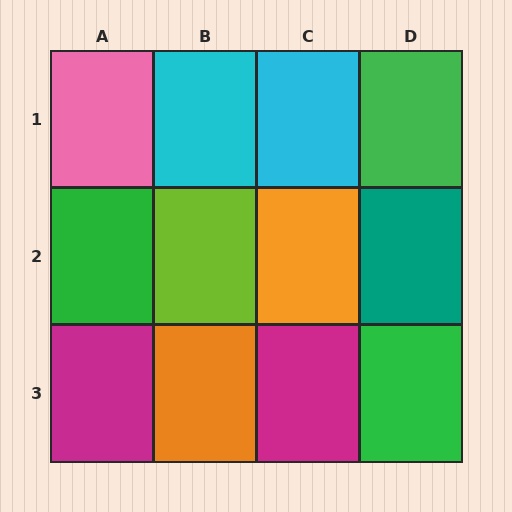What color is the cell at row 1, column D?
Green.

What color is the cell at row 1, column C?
Cyan.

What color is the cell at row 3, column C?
Magenta.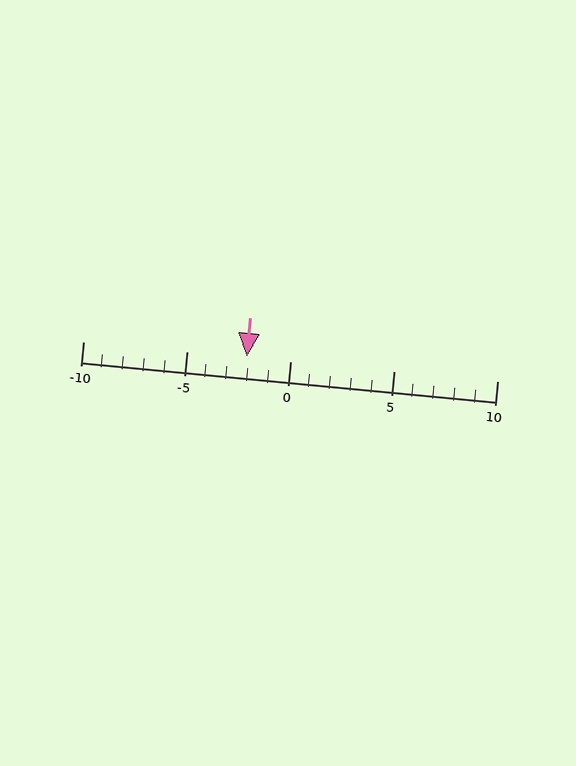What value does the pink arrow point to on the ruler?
The pink arrow points to approximately -2.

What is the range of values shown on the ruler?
The ruler shows values from -10 to 10.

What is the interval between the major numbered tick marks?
The major tick marks are spaced 5 units apart.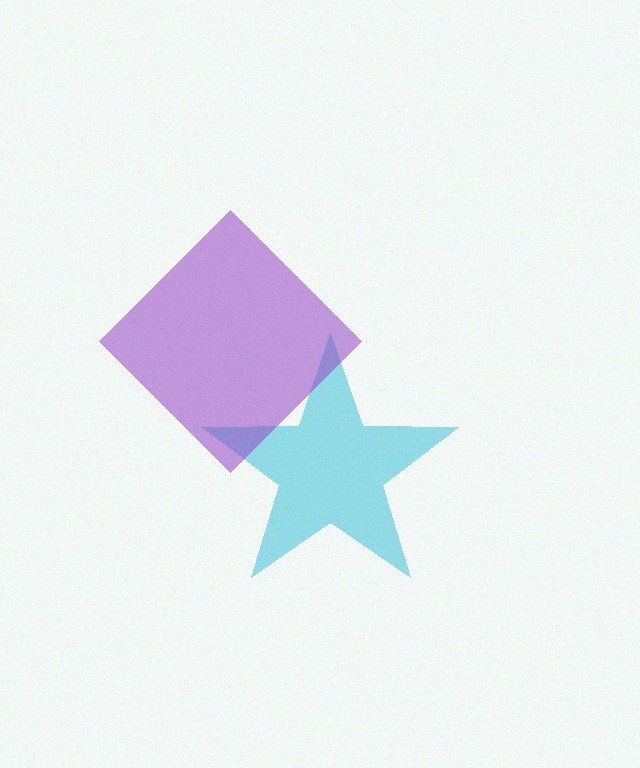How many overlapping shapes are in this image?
There are 2 overlapping shapes in the image.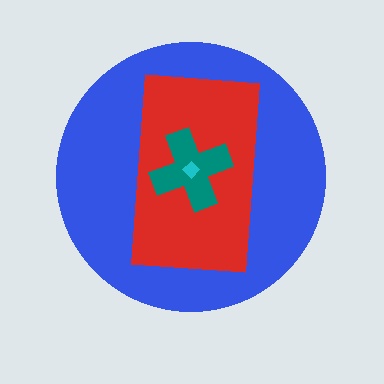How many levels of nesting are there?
4.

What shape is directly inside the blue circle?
The red rectangle.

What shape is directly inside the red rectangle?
The teal cross.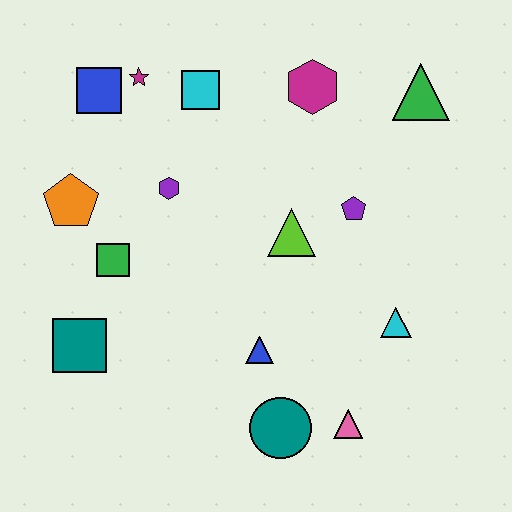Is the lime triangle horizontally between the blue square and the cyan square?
No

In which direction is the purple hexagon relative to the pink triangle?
The purple hexagon is above the pink triangle.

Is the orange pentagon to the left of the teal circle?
Yes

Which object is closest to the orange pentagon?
The green square is closest to the orange pentagon.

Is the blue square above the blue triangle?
Yes